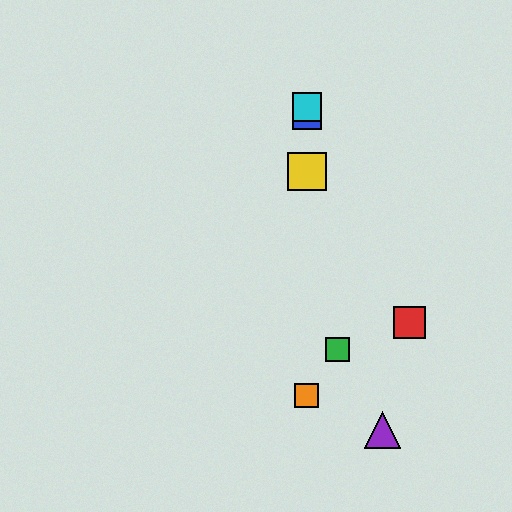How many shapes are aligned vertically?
4 shapes (the blue square, the yellow square, the orange square, the cyan square) are aligned vertically.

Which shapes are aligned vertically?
The blue square, the yellow square, the orange square, the cyan square are aligned vertically.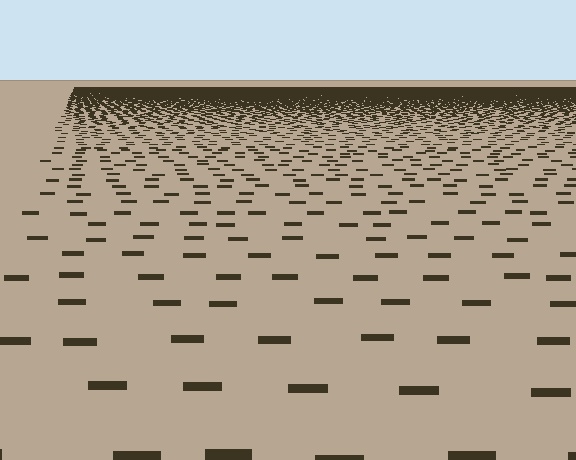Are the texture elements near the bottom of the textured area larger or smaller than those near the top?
Larger. Near the bottom, elements are closer to the viewer and appear at a bigger on-screen size.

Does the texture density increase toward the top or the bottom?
Density increases toward the top.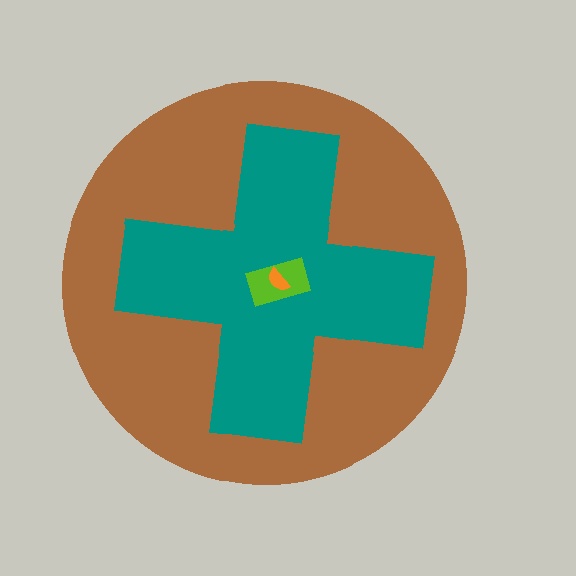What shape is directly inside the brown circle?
The teal cross.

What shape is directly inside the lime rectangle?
The orange semicircle.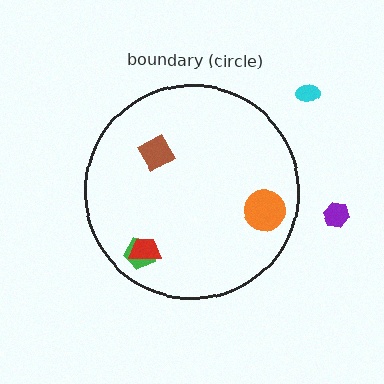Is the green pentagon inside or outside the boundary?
Inside.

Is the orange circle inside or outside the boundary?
Inside.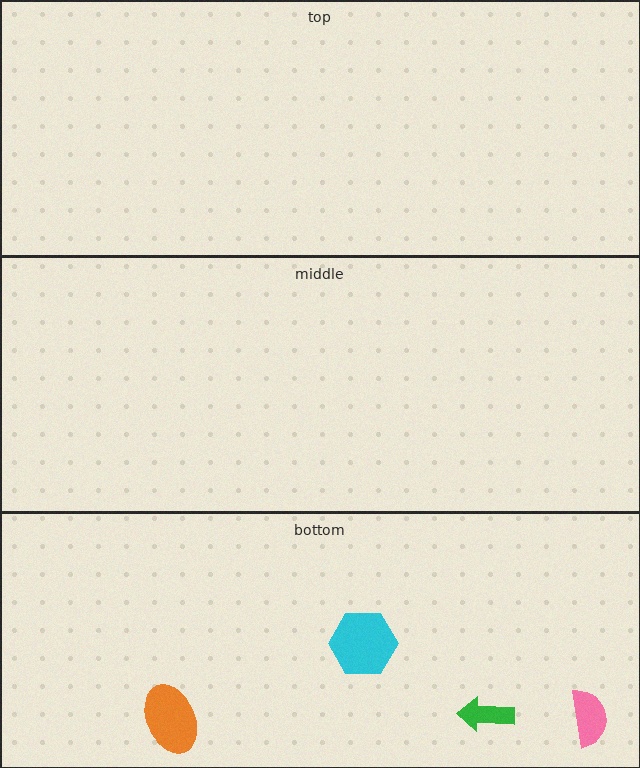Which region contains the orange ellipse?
The bottom region.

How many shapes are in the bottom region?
4.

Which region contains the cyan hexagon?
The bottom region.